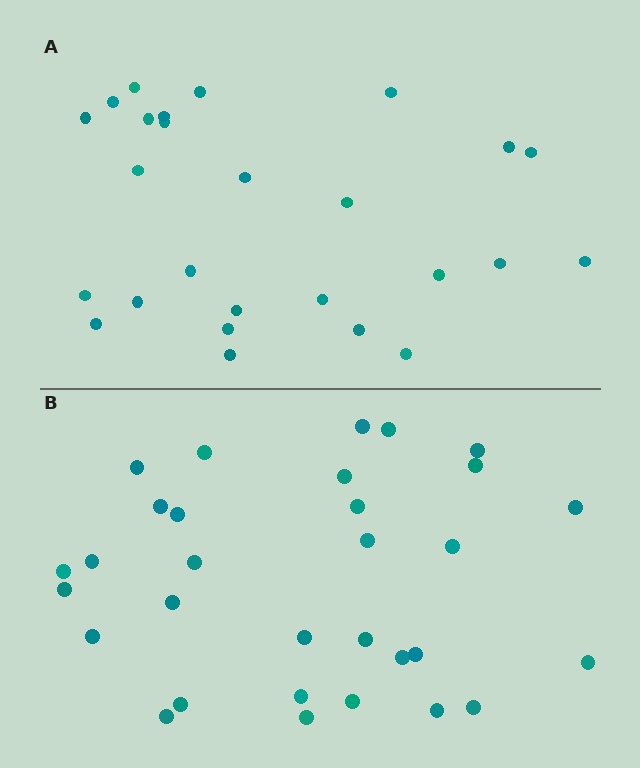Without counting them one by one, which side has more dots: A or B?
Region B (the bottom region) has more dots.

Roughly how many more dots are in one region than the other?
Region B has about 5 more dots than region A.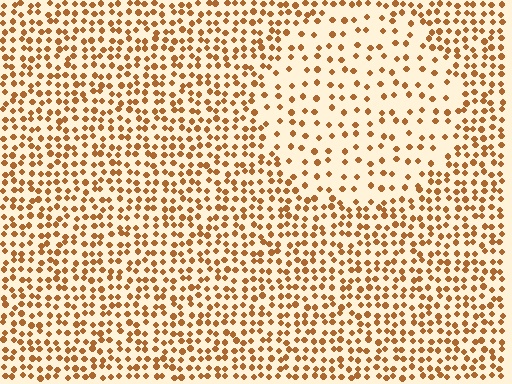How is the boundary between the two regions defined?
The boundary is defined by a change in element density (approximately 2.1x ratio). All elements are the same color, size, and shape.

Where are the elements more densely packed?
The elements are more densely packed outside the circle boundary.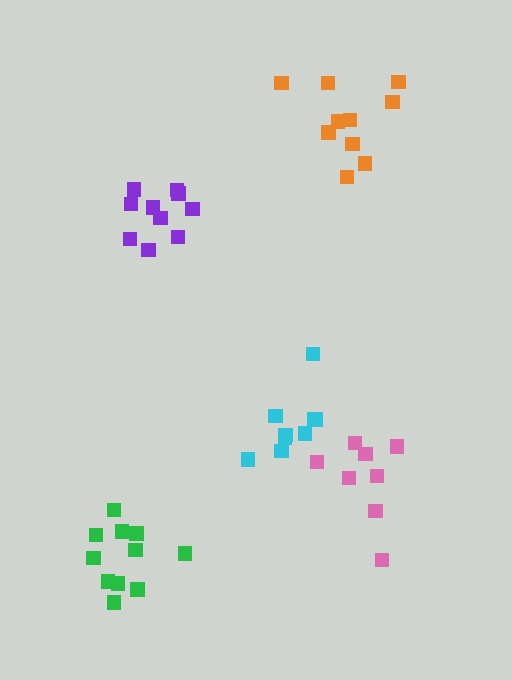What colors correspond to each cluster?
The clusters are colored: orange, cyan, green, purple, pink.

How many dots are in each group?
Group 1: 10 dots, Group 2: 9 dots, Group 3: 11 dots, Group 4: 10 dots, Group 5: 8 dots (48 total).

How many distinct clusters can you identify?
There are 5 distinct clusters.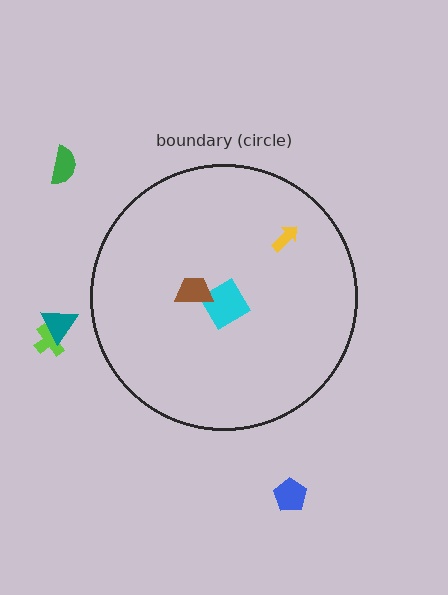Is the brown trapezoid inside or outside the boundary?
Inside.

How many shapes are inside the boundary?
3 inside, 4 outside.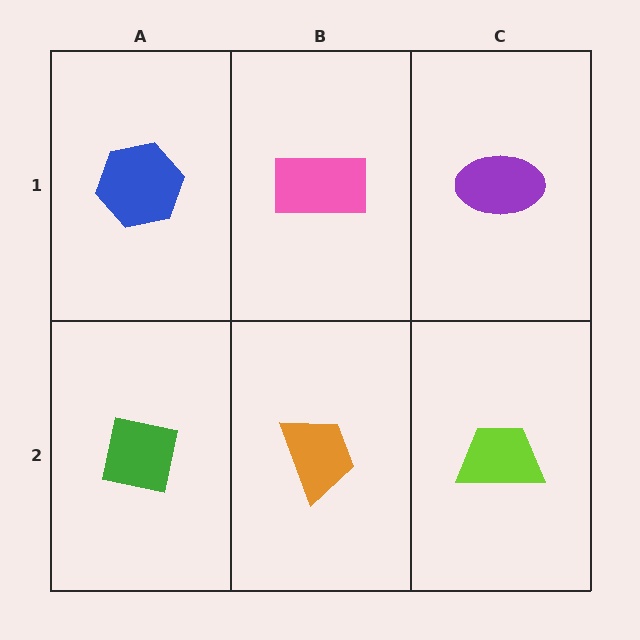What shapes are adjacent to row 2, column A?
A blue hexagon (row 1, column A), an orange trapezoid (row 2, column B).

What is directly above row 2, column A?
A blue hexagon.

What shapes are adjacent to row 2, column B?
A pink rectangle (row 1, column B), a green square (row 2, column A), a lime trapezoid (row 2, column C).